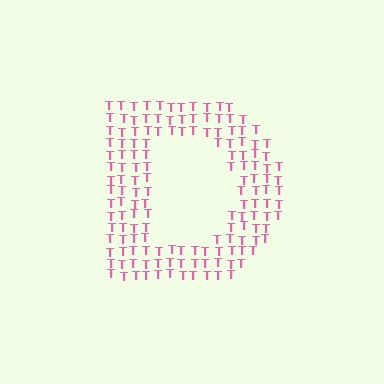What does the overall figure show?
The overall figure shows the letter D.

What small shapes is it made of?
It is made of small letter T's.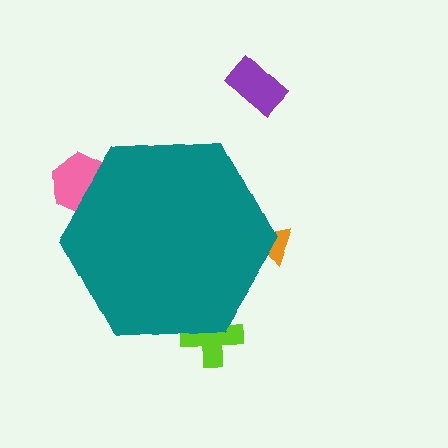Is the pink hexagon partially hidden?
Yes, the pink hexagon is partially hidden behind the teal hexagon.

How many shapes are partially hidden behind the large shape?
3 shapes are partially hidden.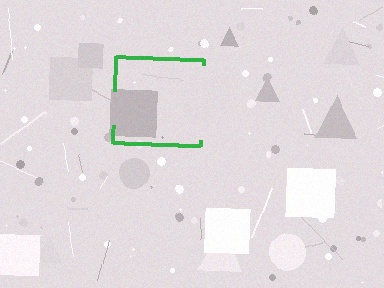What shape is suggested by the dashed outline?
The dashed outline suggests a square.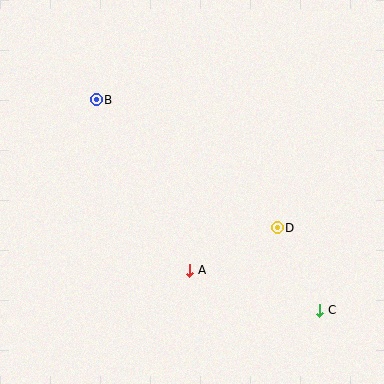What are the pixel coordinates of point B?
Point B is at (96, 100).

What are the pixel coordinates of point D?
Point D is at (277, 228).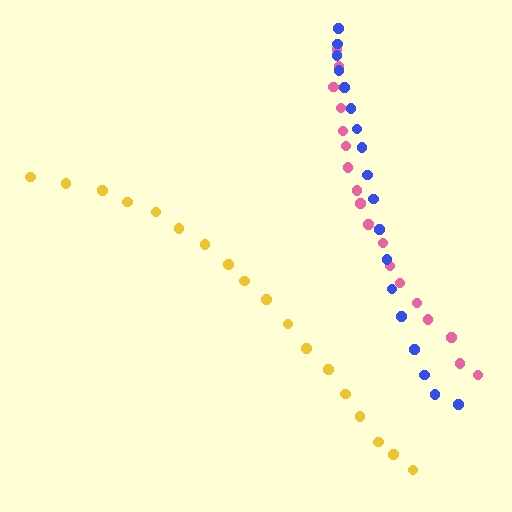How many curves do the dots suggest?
There are 3 distinct paths.